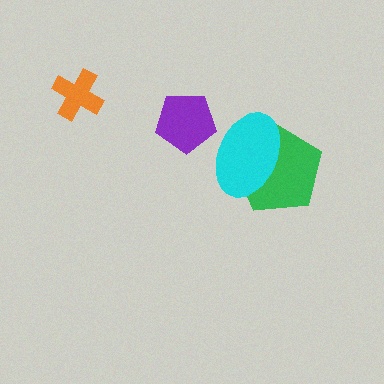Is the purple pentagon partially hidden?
No, no other shape covers it.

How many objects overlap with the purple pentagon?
0 objects overlap with the purple pentagon.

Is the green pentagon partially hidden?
Yes, it is partially covered by another shape.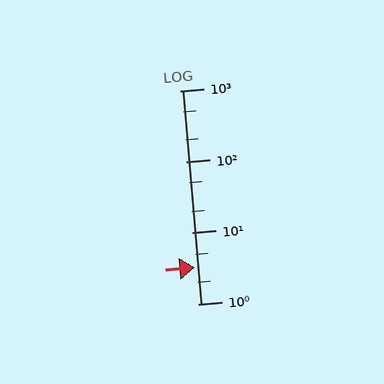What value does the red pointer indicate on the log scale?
The pointer indicates approximately 3.3.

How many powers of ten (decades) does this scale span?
The scale spans 3 decades, from 1 to 1000.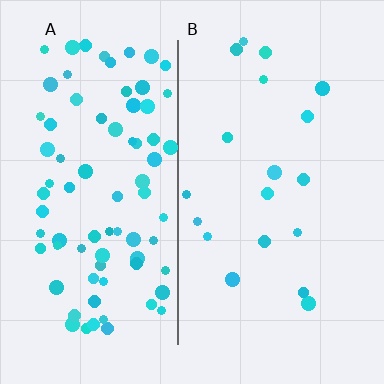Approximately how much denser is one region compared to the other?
Approximately 4.4× — region A over region B.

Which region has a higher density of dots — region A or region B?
A (the left).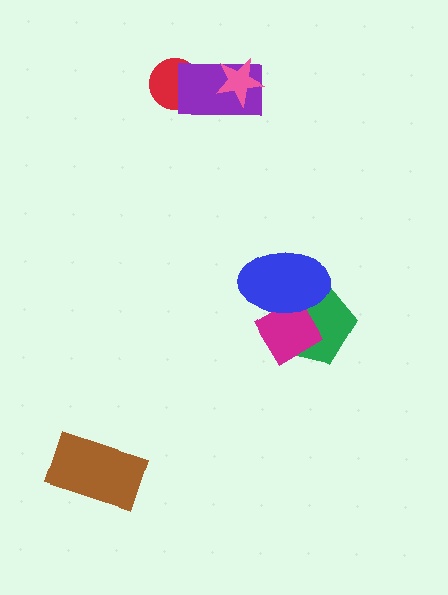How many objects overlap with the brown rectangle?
0 objects overlap with the brown rectangle.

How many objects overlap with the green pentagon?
2 objects overlap with the green pentagon.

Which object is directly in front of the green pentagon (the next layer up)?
The magenta diamond is directly in front of the green pentagon.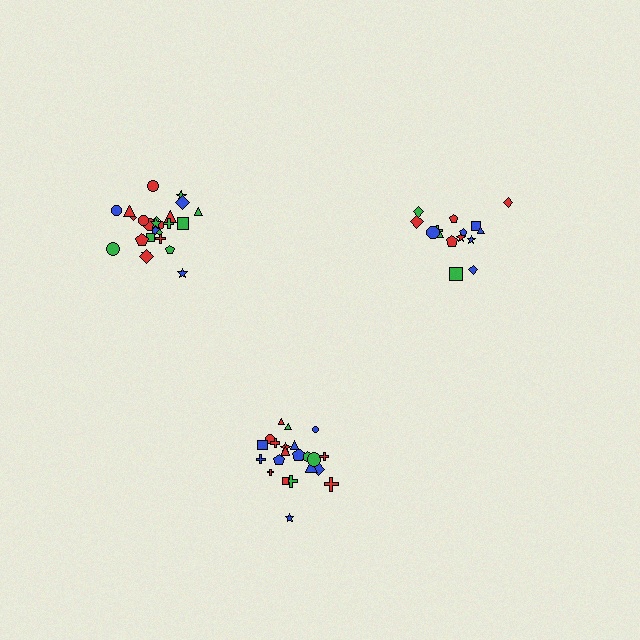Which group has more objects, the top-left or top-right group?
The top-left group.